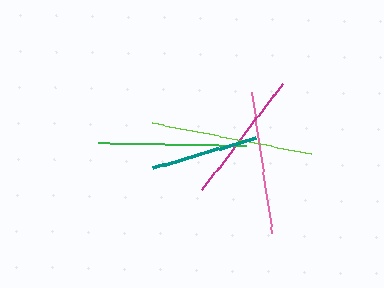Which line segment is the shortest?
The teal line is the shortest at approximately 108 pixels.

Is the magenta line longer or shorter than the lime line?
The lime line is longer than the magenta line.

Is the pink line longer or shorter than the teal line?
The pink line is longer than the teal line.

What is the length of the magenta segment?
The magenta segment is approximately 134 pixels long.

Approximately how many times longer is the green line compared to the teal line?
The green line is approximately 1.4 times the length of the teal line.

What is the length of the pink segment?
The pink segment is approximately 143 pixels long.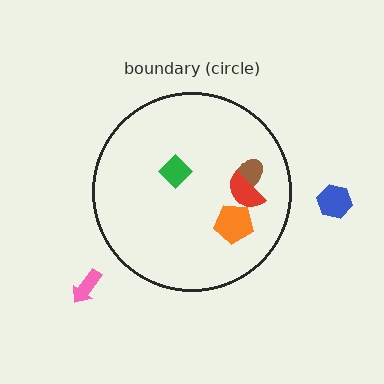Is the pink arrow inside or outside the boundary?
Outside.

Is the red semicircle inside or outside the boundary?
Inside.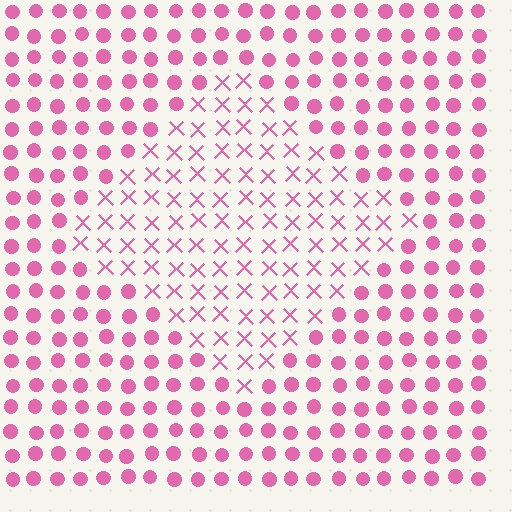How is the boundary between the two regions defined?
The boundary is defined by a change in element shape: X marks inside vs. circles outside. All elements share the same color and spacing.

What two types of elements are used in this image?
The image uses X marks inside the diamond region and circles outside it.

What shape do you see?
I see a diamond.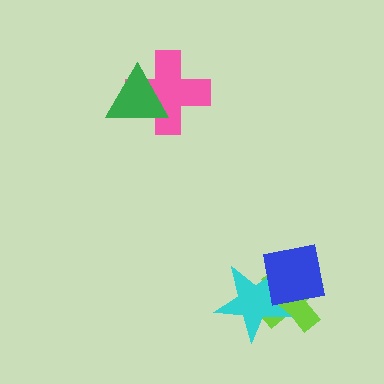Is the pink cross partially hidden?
Yes, it is partially covered by another shape.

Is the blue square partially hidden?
No, no other shape covers it.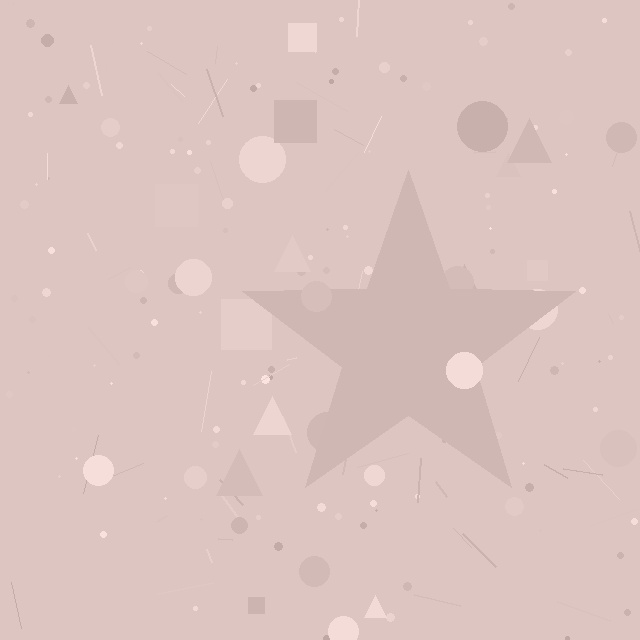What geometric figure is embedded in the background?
A star is embedded in the background.